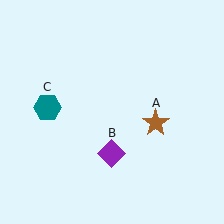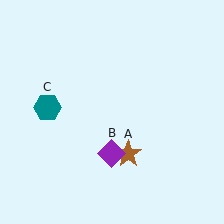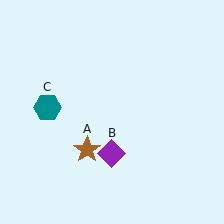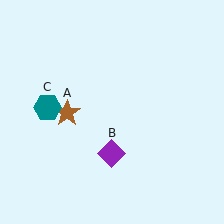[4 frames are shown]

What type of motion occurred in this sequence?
The brown star (object A) rotated clockwise around the center of the scene.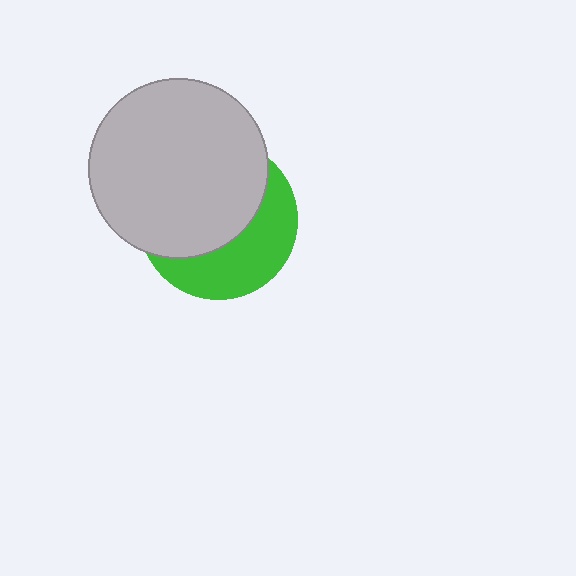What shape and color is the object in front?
The object in front is a light gray circle.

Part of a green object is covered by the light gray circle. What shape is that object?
It is a circle.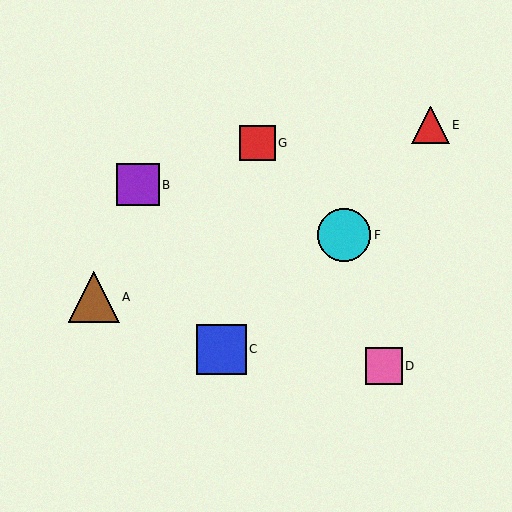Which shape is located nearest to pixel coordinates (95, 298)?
The brown triangle (labeled A) at (94, 297) is nearest to that location.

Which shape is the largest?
The cyan circle (labeled F) is the largest.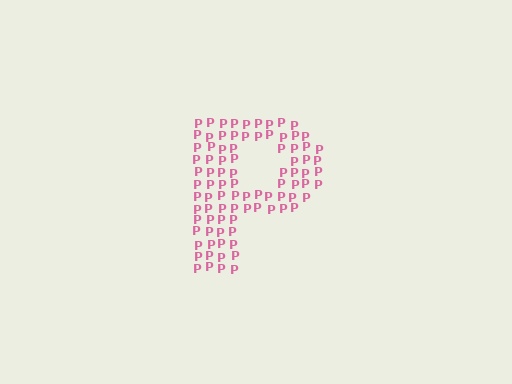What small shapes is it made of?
It is made of small letter P's.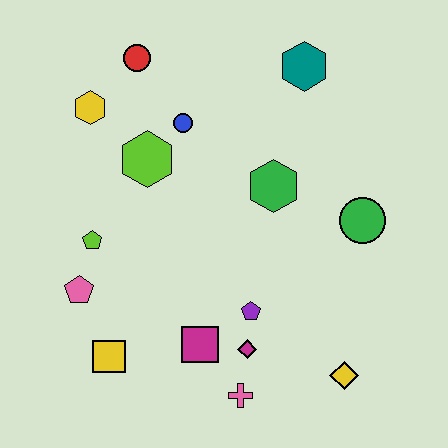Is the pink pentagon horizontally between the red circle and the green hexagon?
No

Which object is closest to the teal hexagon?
The green hexagon is closest to the teal hexagon.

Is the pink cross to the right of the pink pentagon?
Yes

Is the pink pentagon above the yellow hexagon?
No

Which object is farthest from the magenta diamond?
The red circle is farthest from the magenta diamond.